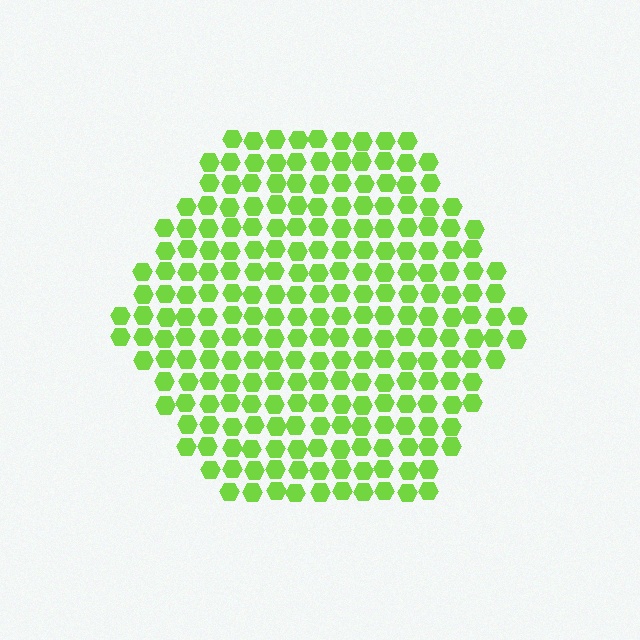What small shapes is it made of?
It is made of small hexagons.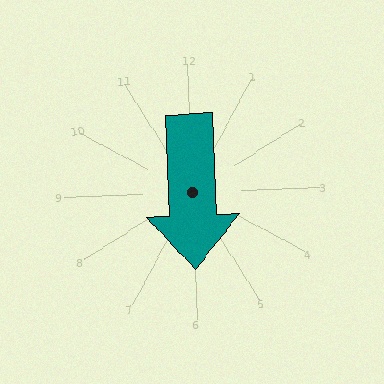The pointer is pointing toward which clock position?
Roughly 6 o'clock.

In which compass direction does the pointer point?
South.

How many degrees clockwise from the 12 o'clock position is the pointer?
Approximately 180 degrees.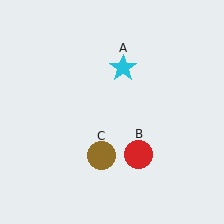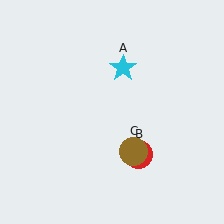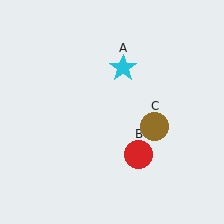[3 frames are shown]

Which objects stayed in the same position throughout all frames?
Cyan star (object A) and red circle (object B) remained stationary.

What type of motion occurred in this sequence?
The brown circle (object C) rotated counterclockwise around the center of the scene.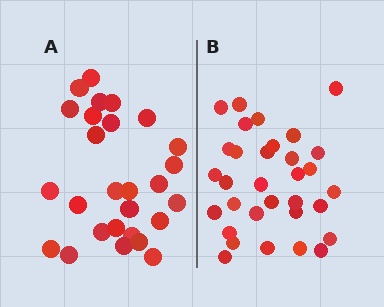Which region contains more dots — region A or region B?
Region B (the right region) has more dots.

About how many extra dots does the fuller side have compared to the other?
Region B has about 5 more dots than region A.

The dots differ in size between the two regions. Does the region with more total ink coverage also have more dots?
No. Region A has more total ink coverage because its dots are larger, but region B actually contains more individual dots. Total area can be misleading — the number of items is what matters here.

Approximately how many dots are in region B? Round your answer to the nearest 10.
About 30 dots. (The exact count is 32, which rounds to 30.)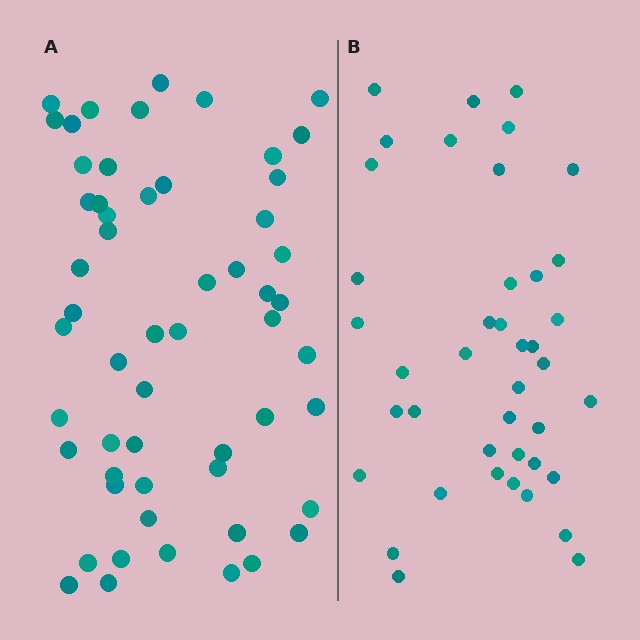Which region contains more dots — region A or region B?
Region A (the left region) has more dots.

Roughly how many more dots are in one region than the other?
Region A has approximately 15 more dots than region B.